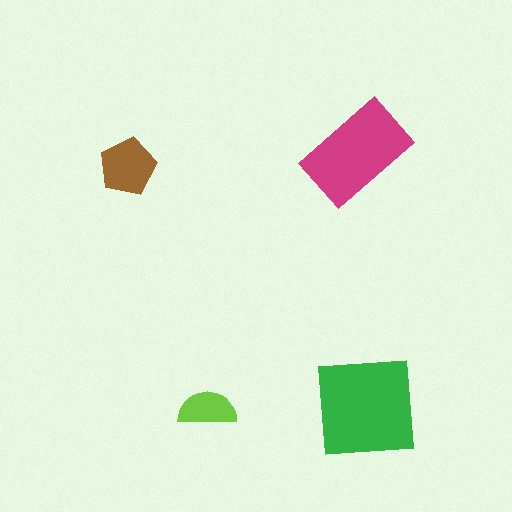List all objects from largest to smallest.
The green square, the magenta rectangle, the brown pentagon, the lime semicircle.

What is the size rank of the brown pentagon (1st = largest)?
3rd.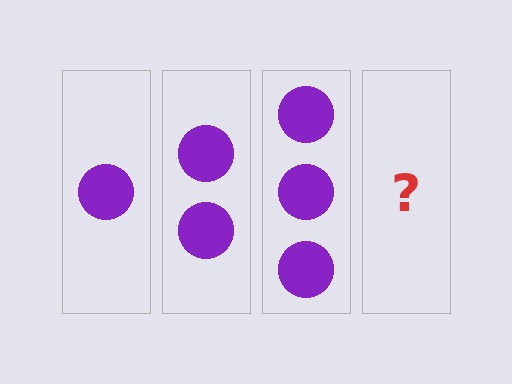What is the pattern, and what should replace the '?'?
The pattern is that each step adds one more circle. The '?' should be 4 circles.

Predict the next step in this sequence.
The next step is 4 circles.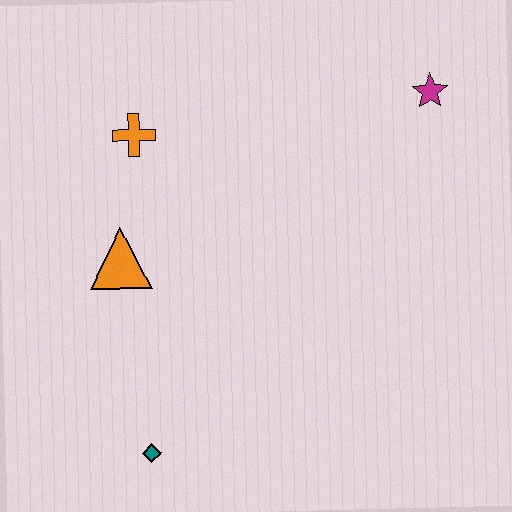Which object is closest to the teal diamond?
The orange triangle is closest to the teal diamond.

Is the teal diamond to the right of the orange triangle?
Yes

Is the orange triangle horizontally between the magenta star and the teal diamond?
No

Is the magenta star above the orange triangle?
Yes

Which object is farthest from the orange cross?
The teal diamond is farthest from the orange cross.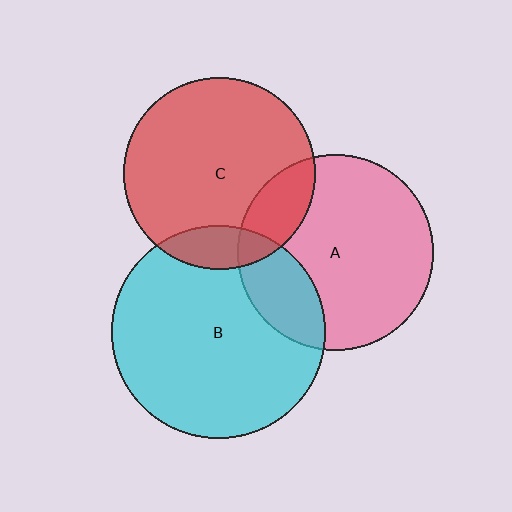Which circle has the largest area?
Circle B (cyan).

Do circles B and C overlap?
Yes.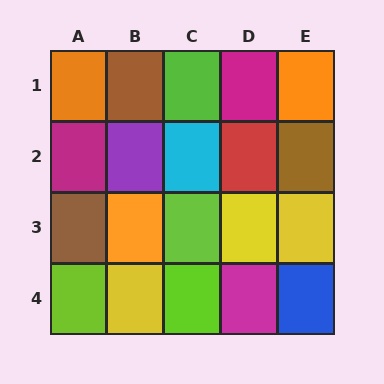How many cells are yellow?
3 cells are yellow.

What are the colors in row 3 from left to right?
Brown, orange, lime, yellow, yellow.